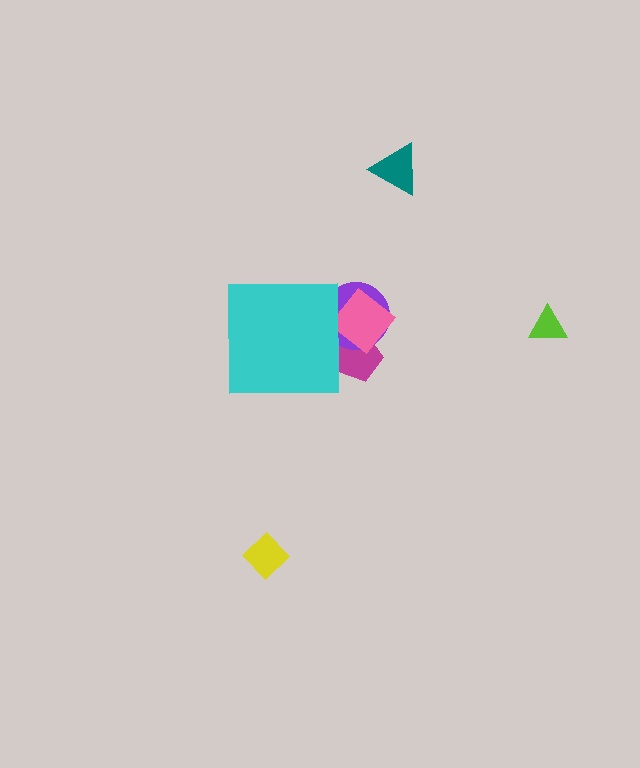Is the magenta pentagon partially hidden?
Yes, the magenta pentagon is partially hidden behind the cyan square.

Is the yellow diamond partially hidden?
No, the yellow diamond is fully visible.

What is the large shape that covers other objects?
A cyan square.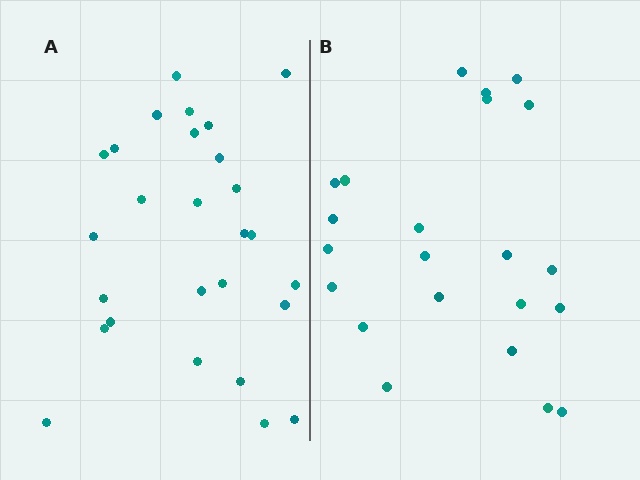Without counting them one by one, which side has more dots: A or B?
Region A (the left region) has more dots.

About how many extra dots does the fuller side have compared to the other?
Region A has about 5 more dots than region B.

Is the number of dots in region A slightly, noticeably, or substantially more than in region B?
Region A has only slightly more — the two regions are fairly close. The ratio is roughly 1.2 to 1.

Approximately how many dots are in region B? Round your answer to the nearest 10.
About 20 dots. (The exact count is 22, which rounds to 20.)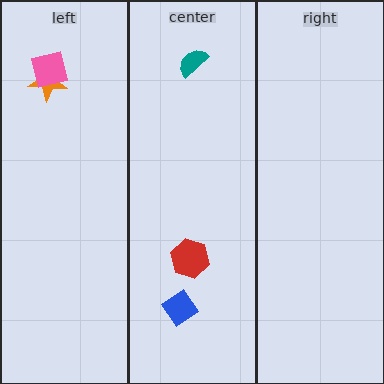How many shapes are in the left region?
2.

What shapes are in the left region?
The orange star, the pink square.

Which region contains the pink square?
The left region.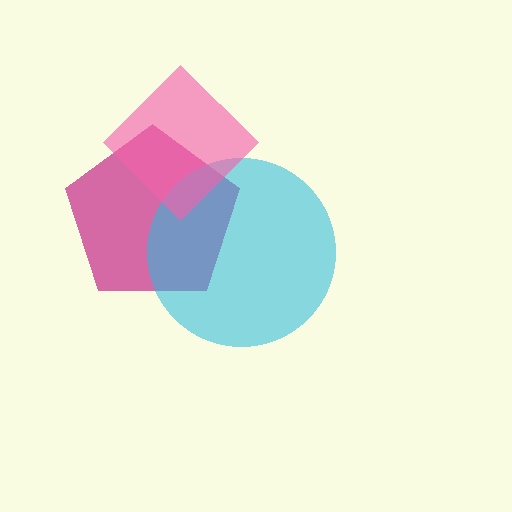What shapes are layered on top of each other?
The layered shapes are: a magenta pentagon, a cyan circle, a pink diamond.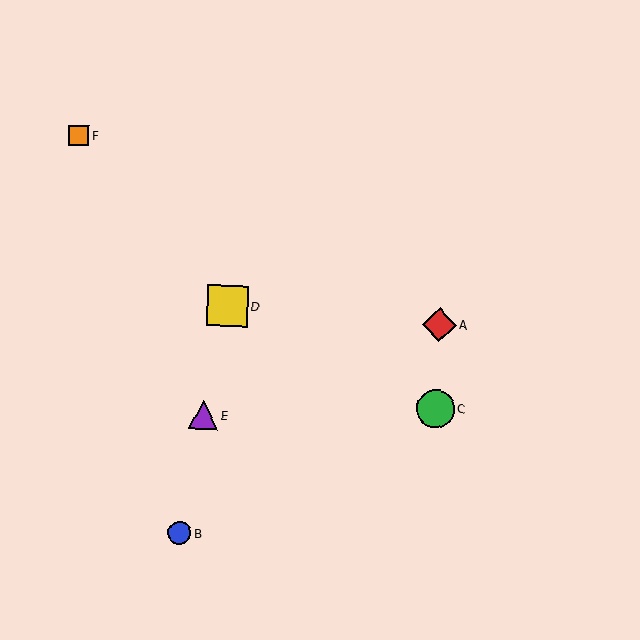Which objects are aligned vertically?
Objects A, C are aligned vertically.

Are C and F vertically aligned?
No, C is at x≈435 and F is at x≈79.